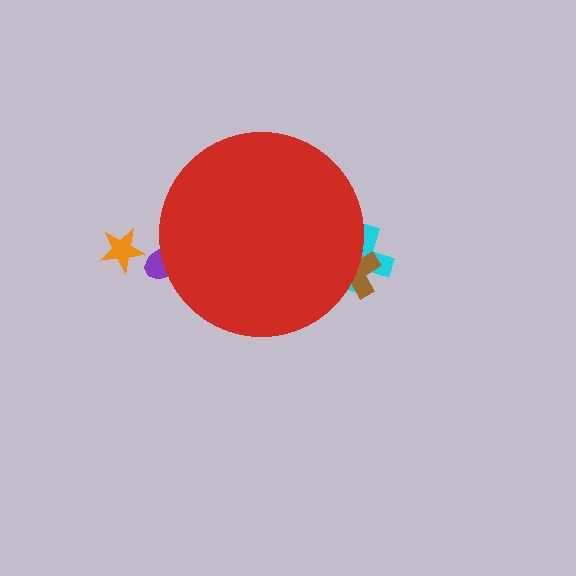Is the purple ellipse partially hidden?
Yes, the purple ellipse is partially hidden behind the red circle.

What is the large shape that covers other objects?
A red circle.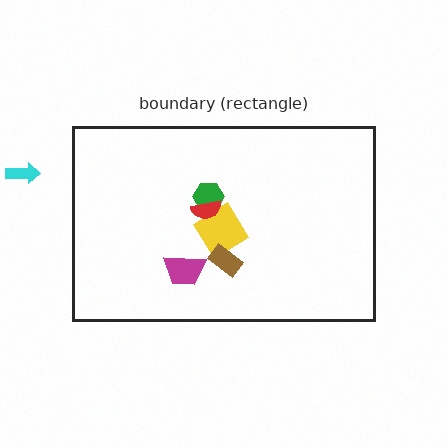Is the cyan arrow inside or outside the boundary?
Outside.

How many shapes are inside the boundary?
5 inside, 1 outside.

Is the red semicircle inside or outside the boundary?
Inside.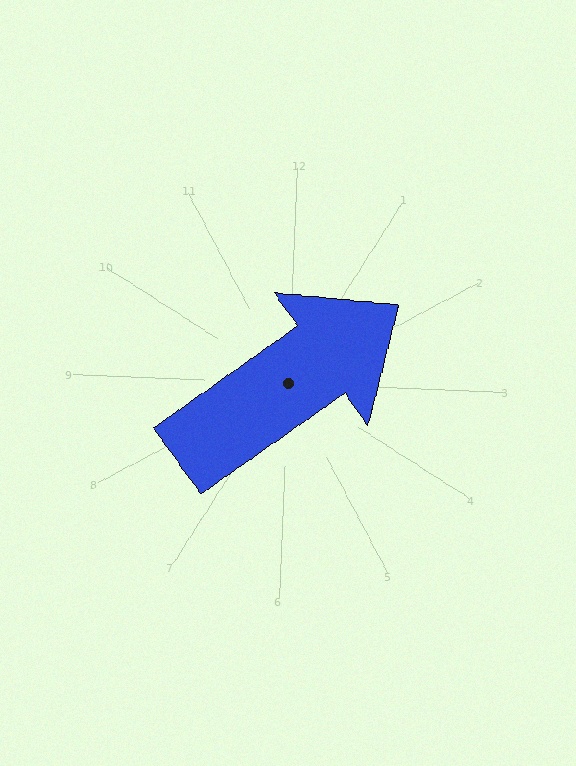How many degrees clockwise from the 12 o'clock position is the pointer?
Approximately 52 degrees.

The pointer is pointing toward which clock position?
Roughly 2 o'clock.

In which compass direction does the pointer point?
Northeast.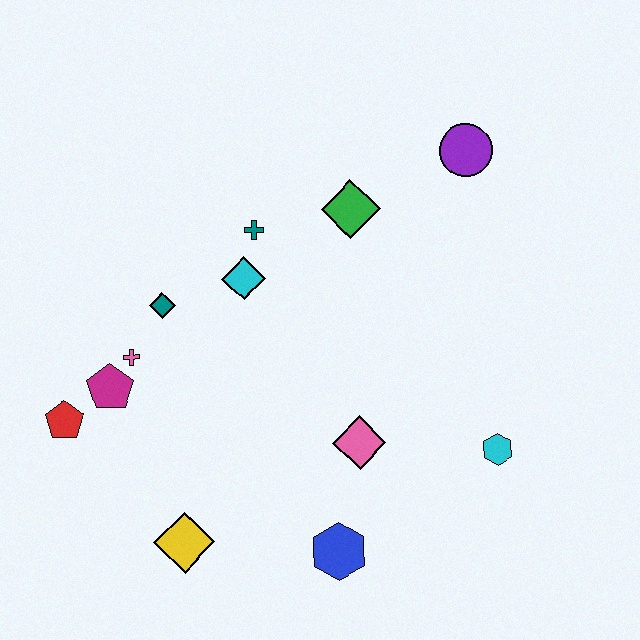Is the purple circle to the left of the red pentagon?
No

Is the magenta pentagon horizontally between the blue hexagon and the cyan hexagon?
No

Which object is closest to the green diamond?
The teal cross is closest to the green diamond.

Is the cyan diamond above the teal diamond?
Yes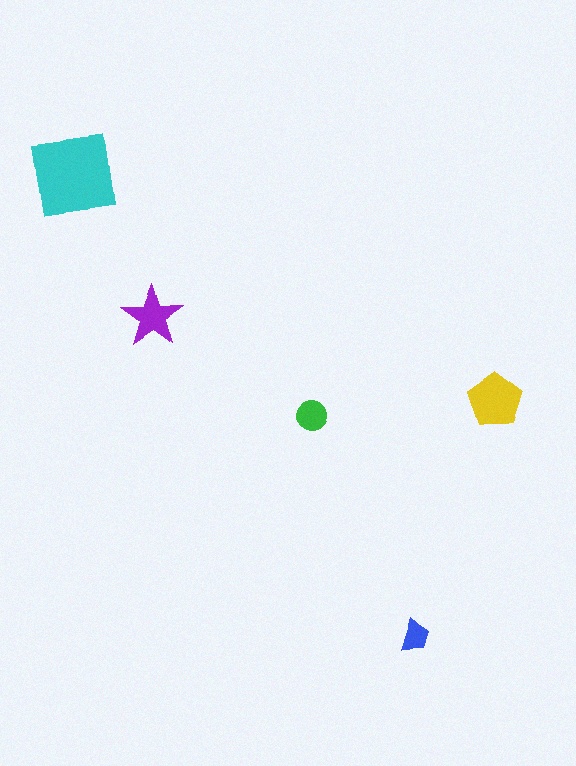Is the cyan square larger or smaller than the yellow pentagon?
Larger.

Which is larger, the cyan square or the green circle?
The cyan square.